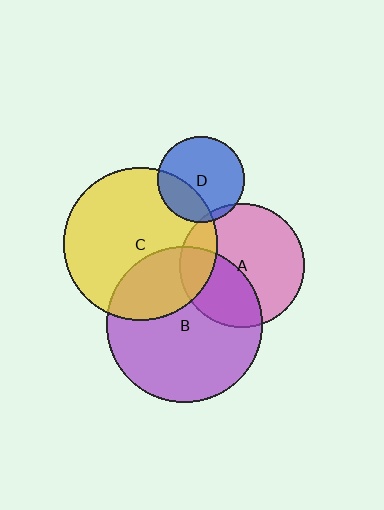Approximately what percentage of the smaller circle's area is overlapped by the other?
Approximately 30%.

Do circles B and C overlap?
Yes.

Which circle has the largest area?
Circle B (purple).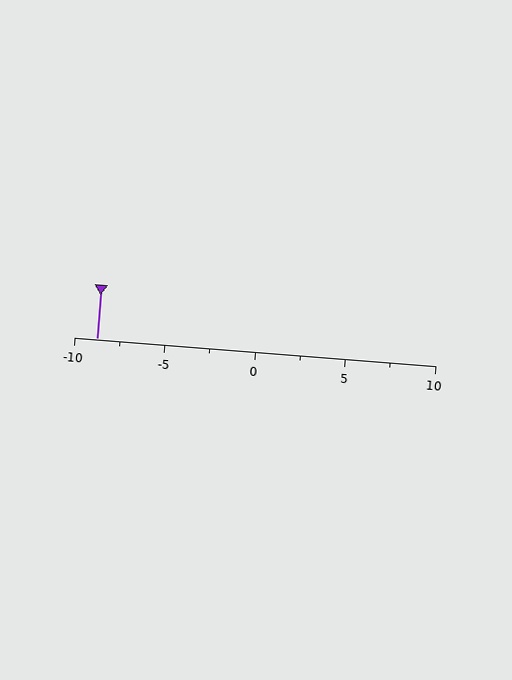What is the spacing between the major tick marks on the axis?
The major ticks are spaced 5 apart.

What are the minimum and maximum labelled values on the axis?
The axis runs from -10 to 10.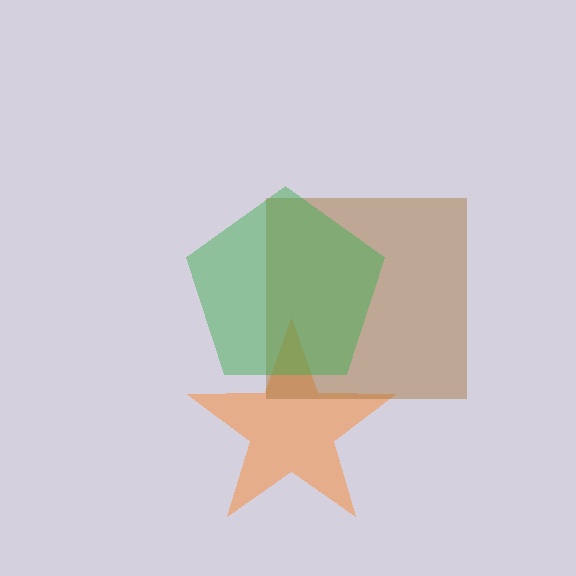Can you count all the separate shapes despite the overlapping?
Yes, there are 3 separate shapes.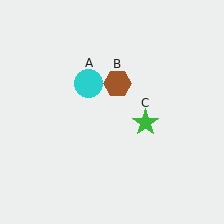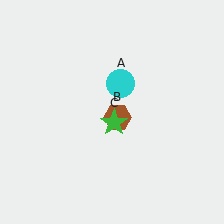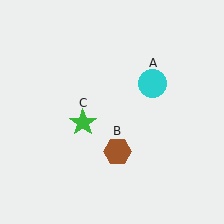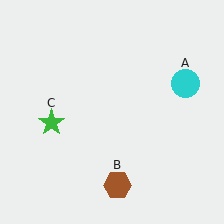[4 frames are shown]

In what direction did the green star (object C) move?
The green star (object C) moved left.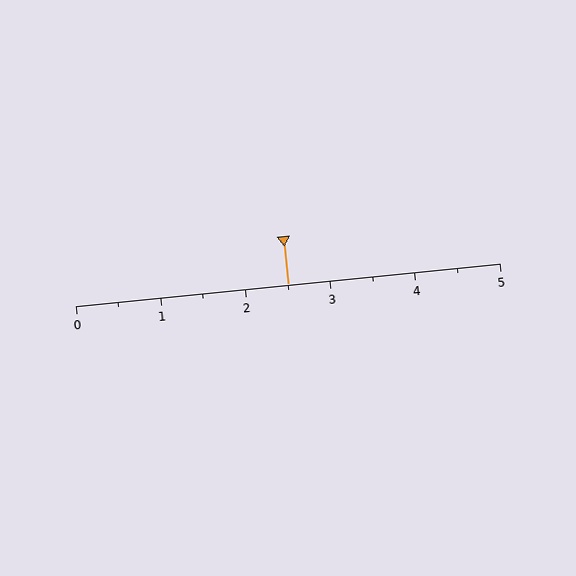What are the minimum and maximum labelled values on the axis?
The axis runs from 0 to 5.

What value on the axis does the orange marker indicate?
The marker indicates approximately 2.5.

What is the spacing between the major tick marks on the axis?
The major ticks are spaced 1 apart.